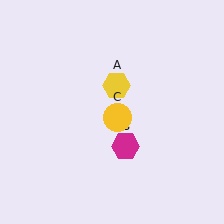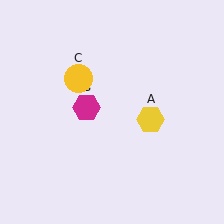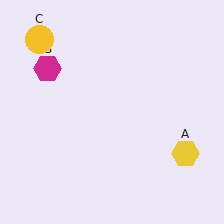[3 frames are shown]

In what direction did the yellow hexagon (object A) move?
The yellow hexagon (object A) moved down and to the right.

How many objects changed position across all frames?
3 objects changed position: yellow hexagon (object A), magenta hexagon (object B), yellow circle (object C).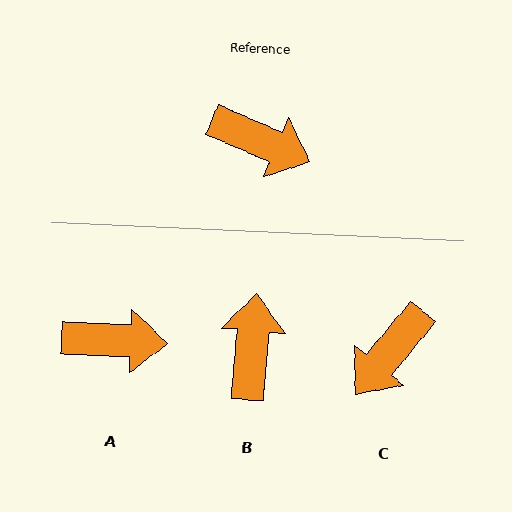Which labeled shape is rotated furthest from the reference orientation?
B, about 108 degrees away.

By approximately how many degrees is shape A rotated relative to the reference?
Approximately 20 degrees counter-clockwise.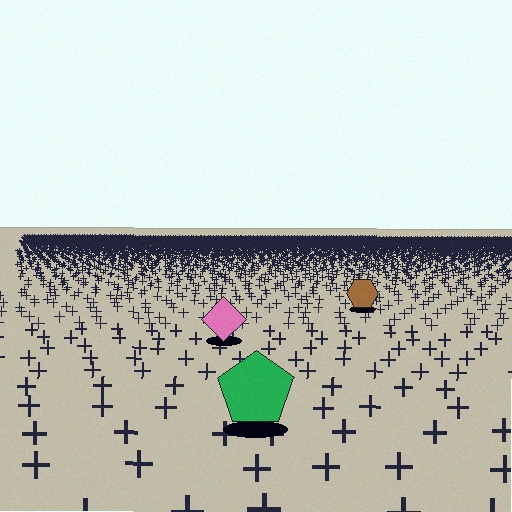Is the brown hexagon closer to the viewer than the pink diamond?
No. The pink diamond is closer — you can tell from the texture gradient: the ground texture is coarser near it.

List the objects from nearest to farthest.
From nearest to farthest: the green pentagon, the pink diamond, the brown hexagon.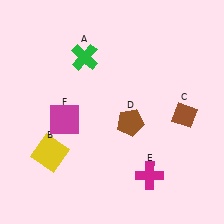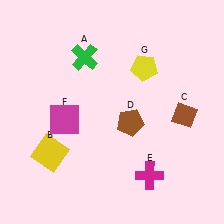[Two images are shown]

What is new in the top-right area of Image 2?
A yellow pentagon (G) was added in the top-right area of Image 2.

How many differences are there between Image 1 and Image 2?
There is 1 difference between the two images.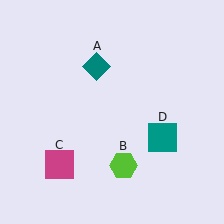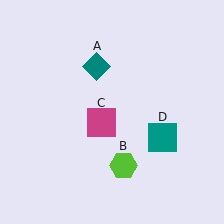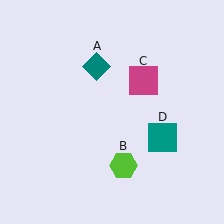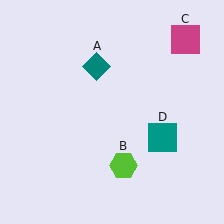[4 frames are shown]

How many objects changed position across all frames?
1 object changed position: magenta square (object C).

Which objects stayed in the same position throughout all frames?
Teal diamond (object A) and lime hexagon (object B) and teal square (object D) remained stationary.